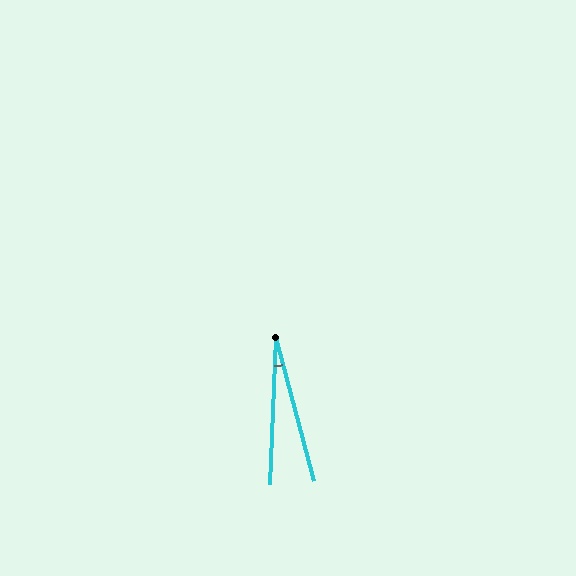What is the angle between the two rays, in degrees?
Approximately 17 degrees.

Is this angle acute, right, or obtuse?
It is acute.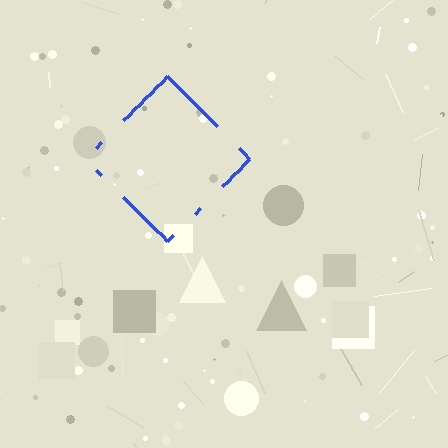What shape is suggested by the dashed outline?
The dashed outline suggests a diamond.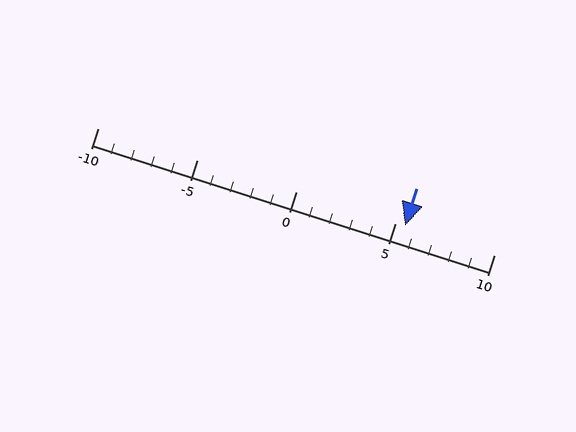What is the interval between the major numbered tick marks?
The major tick marks are spaced 5 units apart.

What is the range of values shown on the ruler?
The ruler shows values from -10 to 10.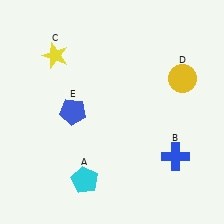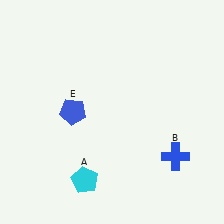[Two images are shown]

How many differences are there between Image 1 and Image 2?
There are 2 differences between the two images.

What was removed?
The yellow circle (D), the yellow star (C) were removed in Image 2.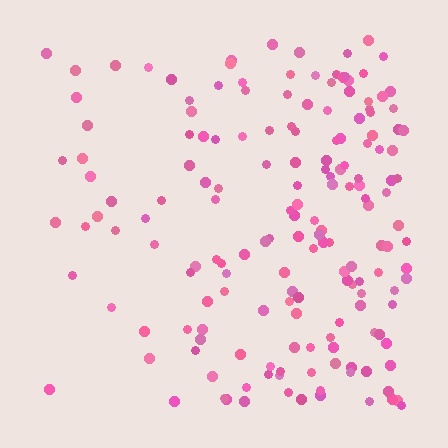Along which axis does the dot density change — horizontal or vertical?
Horizontal.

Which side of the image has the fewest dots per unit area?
The left.